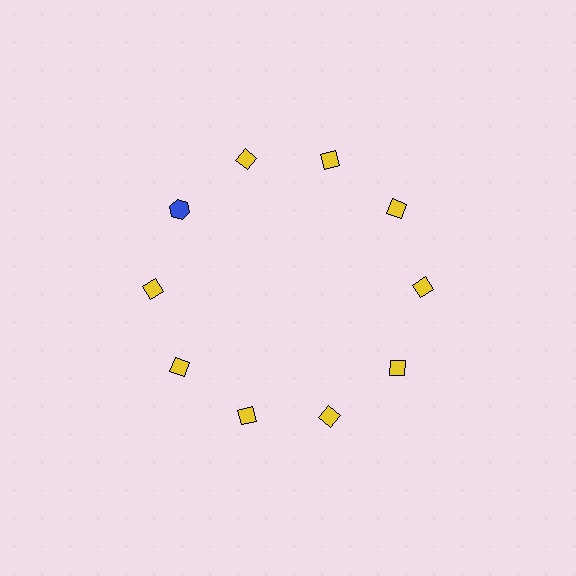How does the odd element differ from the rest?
It differs in both color (blue instead of yellow) and shape (hexagon instead of diamond).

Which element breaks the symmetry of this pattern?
The blue hexagon at roughly the 10 o'clock position breaks the symmetry. All other shapes are yellow diamonds.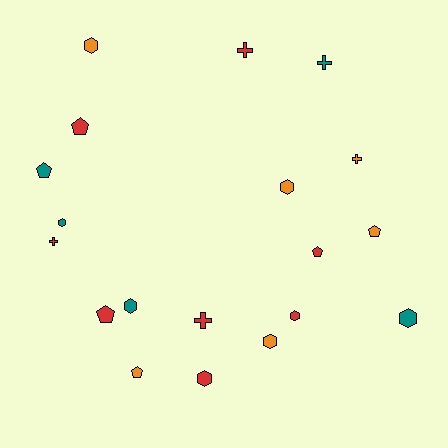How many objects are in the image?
There are 19 objects.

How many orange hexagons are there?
There are 3 orange hexagons.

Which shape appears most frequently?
Hexagon, with 8 objects.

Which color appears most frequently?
Red, with 8 objects.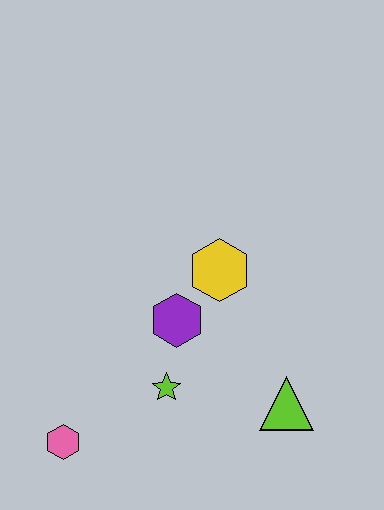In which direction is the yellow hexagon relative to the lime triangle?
The yellow hexagon is above the lime triangle.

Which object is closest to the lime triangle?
The lime star is closest to the lime triangle.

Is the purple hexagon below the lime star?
No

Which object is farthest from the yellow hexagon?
The pink hexagon is farthest from the yellow hexagon.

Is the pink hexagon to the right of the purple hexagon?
No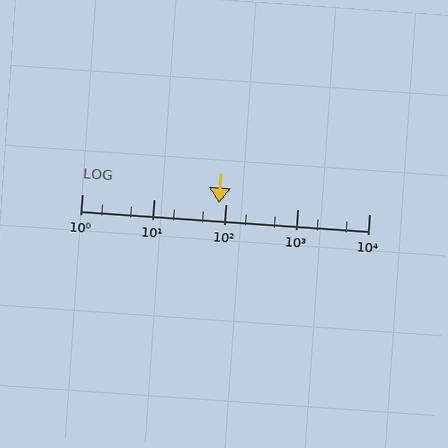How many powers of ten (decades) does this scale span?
The scale spans 4 decades, from 1 to 10000.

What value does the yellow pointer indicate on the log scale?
The pointer indicates approximately 82.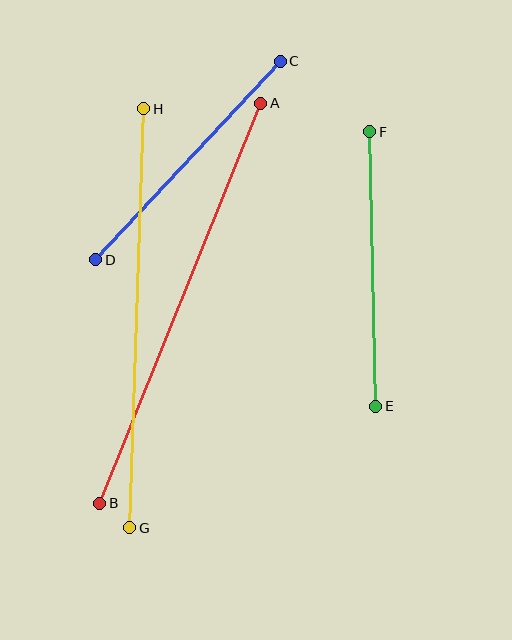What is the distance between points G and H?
The distance is approximately 419 pixels.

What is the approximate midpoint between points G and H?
The midpoint is at approximately (137, 318) pixels.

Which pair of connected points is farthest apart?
Points A and B are farthest apart.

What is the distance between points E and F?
The distance is approximately 274 pixels.